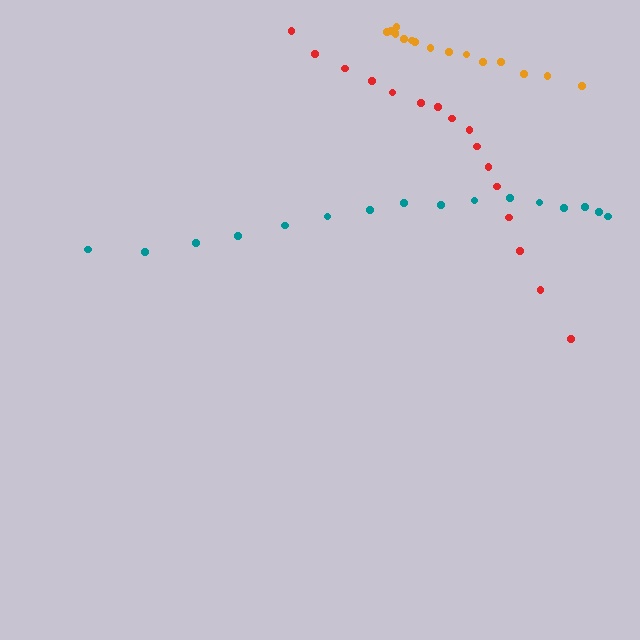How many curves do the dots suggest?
There are 3 distinct paths.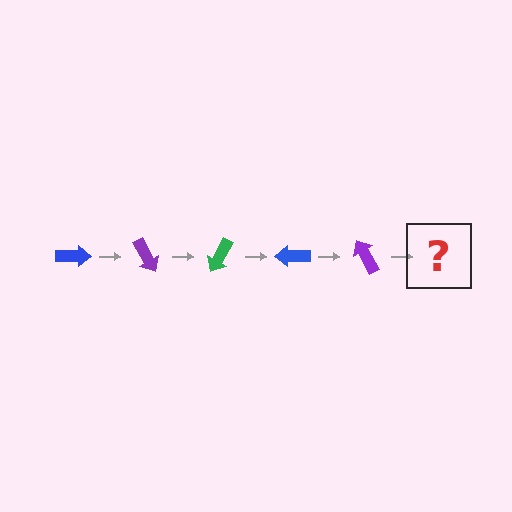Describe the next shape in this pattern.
It should be a green arrow, rotated 300 degrees from the start.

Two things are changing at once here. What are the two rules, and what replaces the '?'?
The two rules are that it rotates 60 degrees each step and the color cycles through blue, purple, and green. The '?' should be a green arrow, rotated 300 degrees from the start.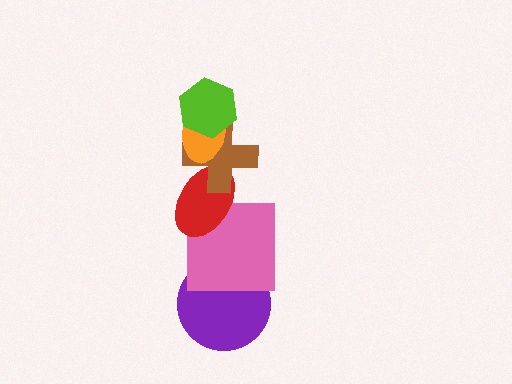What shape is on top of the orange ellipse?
The lime hexagon is on top of the orange ellipse.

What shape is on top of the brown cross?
The orange ellipse is on top of the brown cross.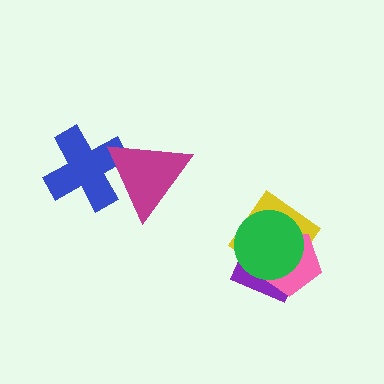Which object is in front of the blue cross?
The magenta triangle is in front of the blue cross.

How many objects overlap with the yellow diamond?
3 objects overlap with the yellow diamond.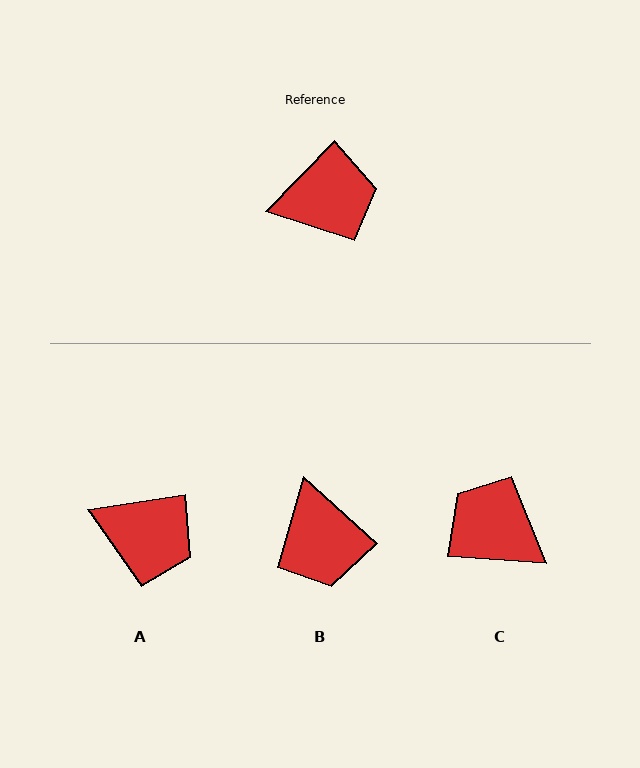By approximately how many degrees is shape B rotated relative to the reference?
Approximately 88 degrees clockwise.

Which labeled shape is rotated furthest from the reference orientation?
C, about 130 degrees away.